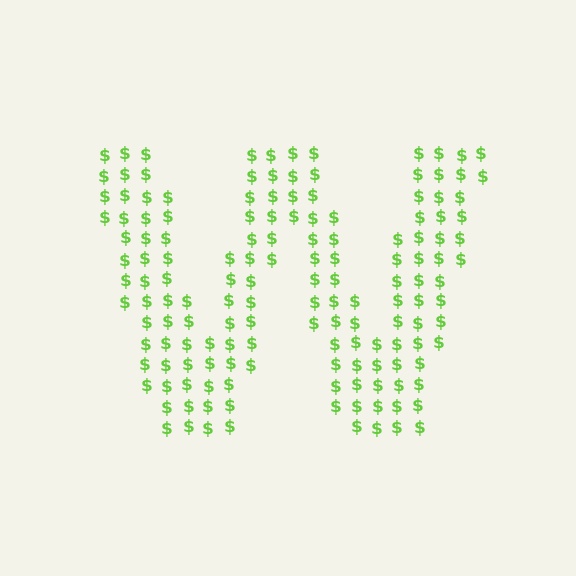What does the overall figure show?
The overall figure shows the letter W.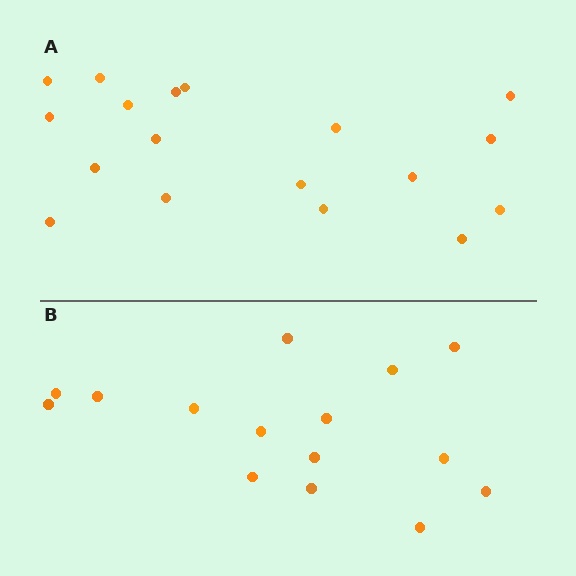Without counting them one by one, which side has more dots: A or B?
Region A (the top region) has more dots.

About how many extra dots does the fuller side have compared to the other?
Region A has just a few more — roughly 2 or 3 more dots than region B.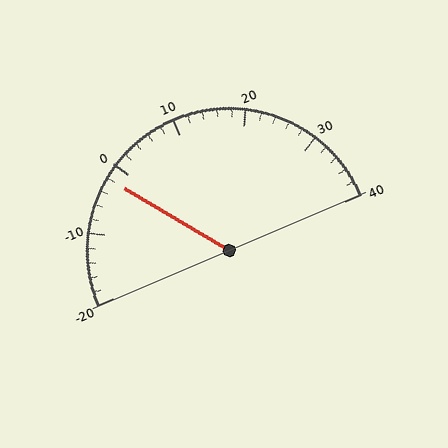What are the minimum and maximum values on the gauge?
The gauge ranges from -20 to 40.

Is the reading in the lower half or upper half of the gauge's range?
The reading is in the lower half of the range (-20 to 40).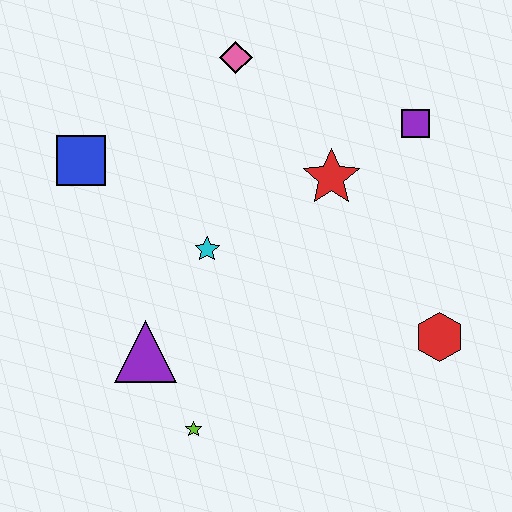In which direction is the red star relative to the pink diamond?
The red star is below the pink diamond.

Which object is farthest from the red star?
The lime star is farthest from the red star.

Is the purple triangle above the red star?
No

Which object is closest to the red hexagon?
The red star is closest to the red hexagon.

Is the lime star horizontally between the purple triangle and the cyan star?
Yes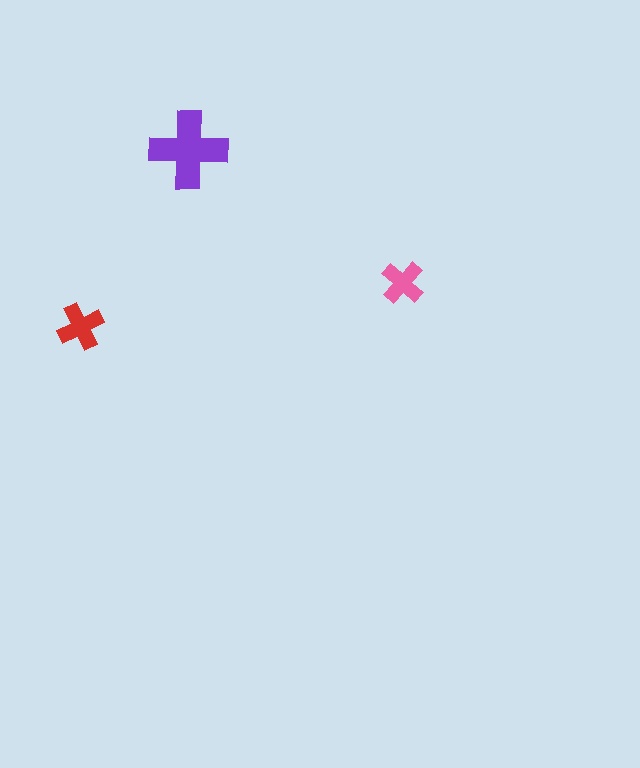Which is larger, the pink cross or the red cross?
The red one.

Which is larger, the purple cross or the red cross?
The purple one.